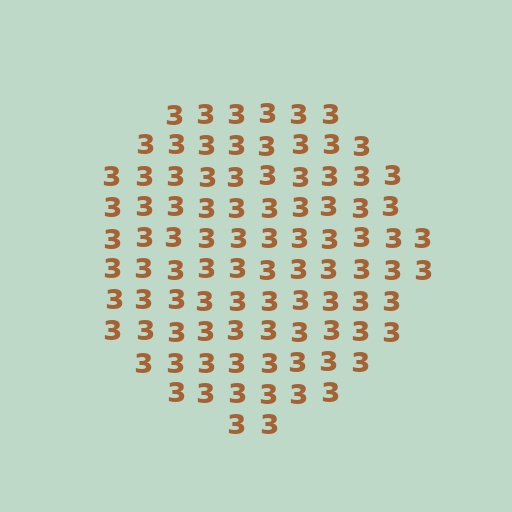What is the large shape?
The large shape is a circle.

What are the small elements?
The small elements are digit 3's.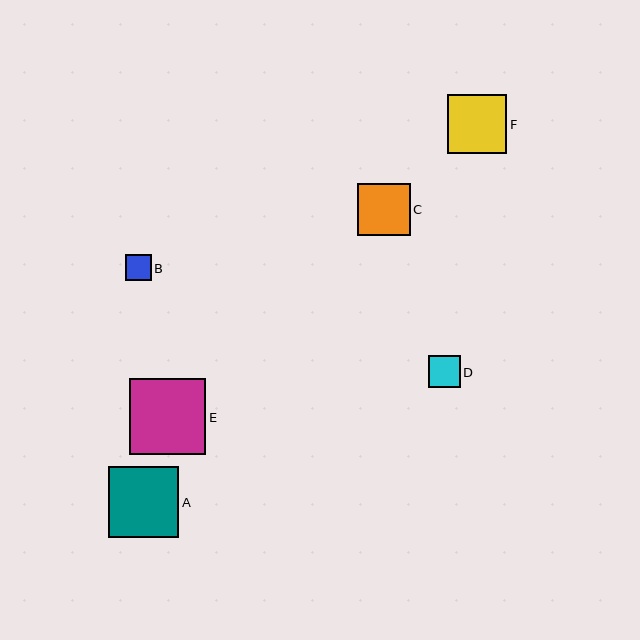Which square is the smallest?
Square B is the smallest with a size of approximately 26 pixels.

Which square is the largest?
Square E is the largest with a size of approximately 76 pixels.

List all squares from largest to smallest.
From largest to smallest: E, A, F, C, D, B.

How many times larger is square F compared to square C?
Square F is approximately 1.1 times the size of square C.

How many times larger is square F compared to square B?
Square F is approximately 2.2 times the size of square B.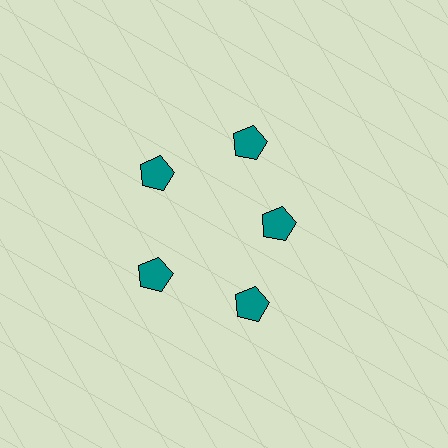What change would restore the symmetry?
The symmetry would be restored by moving it outward, back onto the ring so that all 5 pentagons sit at equal angles and equal distance from the center.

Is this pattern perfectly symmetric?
No. The 5 teal pentagons are arranged in a ring, but one element near the 3 o'clock position is pulled inward toward the center, breaking the 5-fold rotational symmetry.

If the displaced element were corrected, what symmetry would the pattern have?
It would have 5-fold rotational symmetry — the pattern would map onto itself every 72 degrees.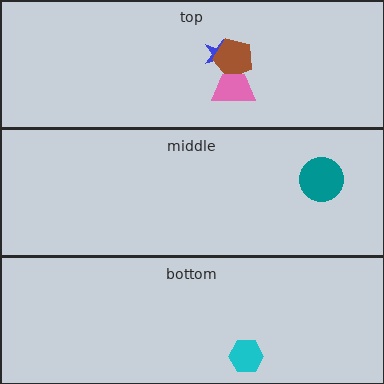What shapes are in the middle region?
The teal circle.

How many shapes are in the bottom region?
1.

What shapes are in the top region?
The blue star, the brown pentagon, the pink trapezoid.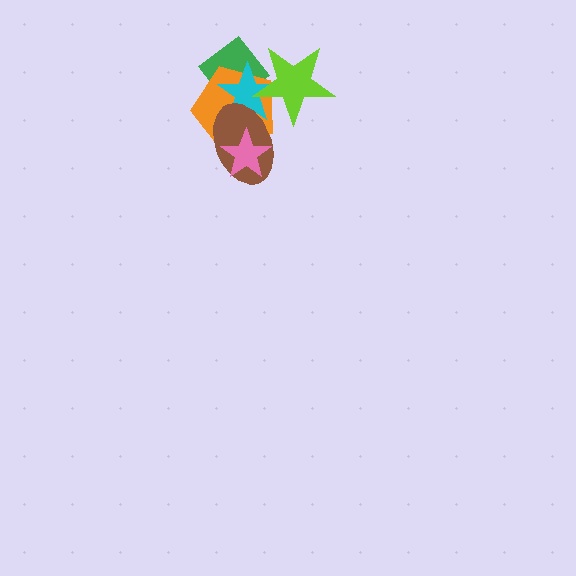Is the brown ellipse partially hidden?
Yes, it is partially covered by another shape.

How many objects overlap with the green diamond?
3 objects overlap with the green diamond.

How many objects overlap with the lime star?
3 objects overlap with the lime star.